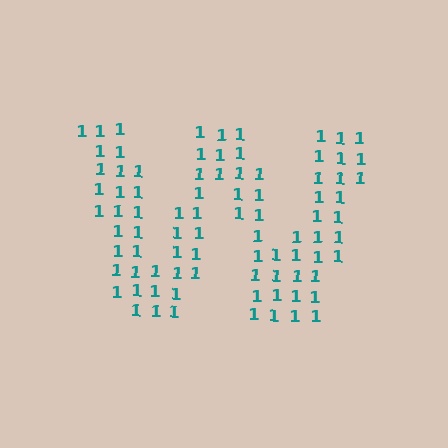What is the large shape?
The large shape is the letter W.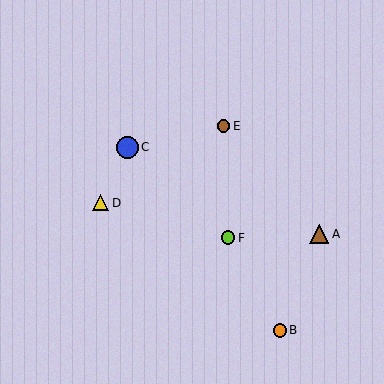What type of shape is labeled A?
Shape A is a brown triangle.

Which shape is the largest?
The blue circle (labeled C) is the largest.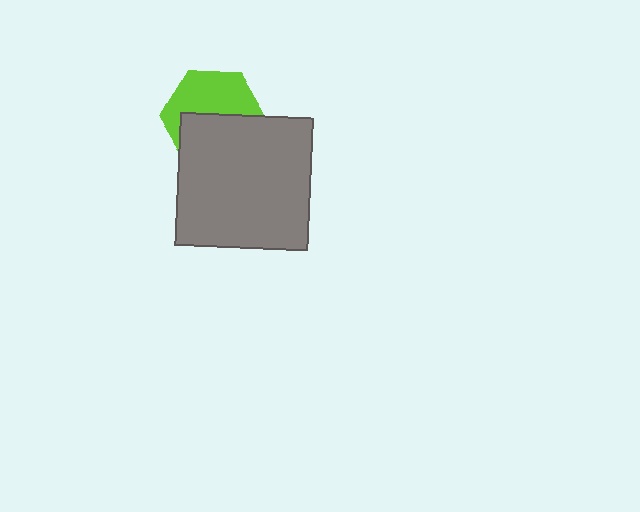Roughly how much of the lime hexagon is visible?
About half of it is visible (roughly 49%).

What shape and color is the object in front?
The object in front is a gray square.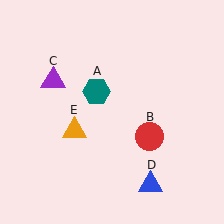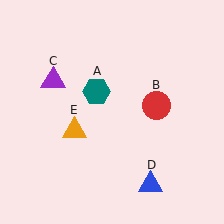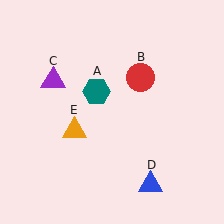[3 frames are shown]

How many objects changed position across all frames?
1 object changed position: red circle (object B).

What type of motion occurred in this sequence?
The red circle (object B) rotated counterclockwise around the center of the scene.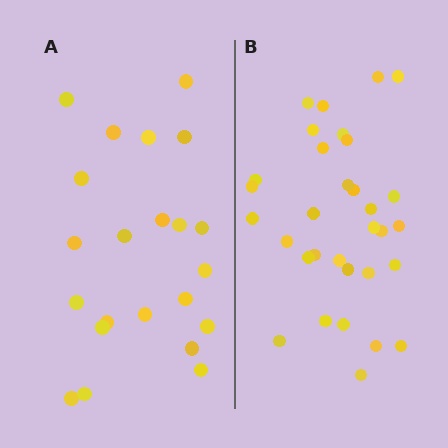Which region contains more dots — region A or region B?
Region B (the right region) has more dots.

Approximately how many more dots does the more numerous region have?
Region B has roughly 10 or so more dots than region A.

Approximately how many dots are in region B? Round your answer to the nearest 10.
About 30 dots. (The exact count is 32, which rounds to 30.)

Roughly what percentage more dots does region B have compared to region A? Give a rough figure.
About 45% more.